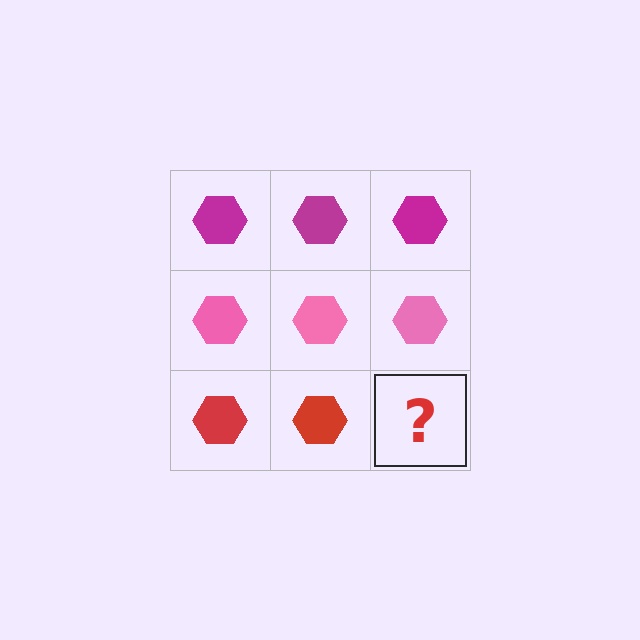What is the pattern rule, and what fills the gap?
The rule is that each row has a consistent color. The gap should be filled with a red hexagon.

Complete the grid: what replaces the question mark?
The question mark should be replaced with a red hexagon.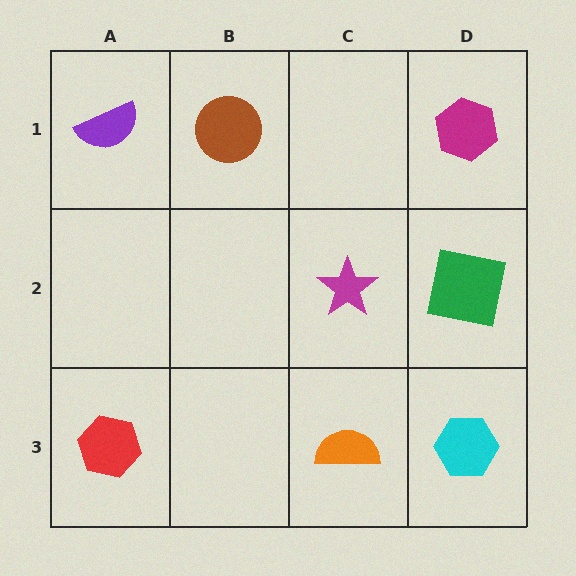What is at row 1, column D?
A magenta hexagon.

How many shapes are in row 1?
3 shapes.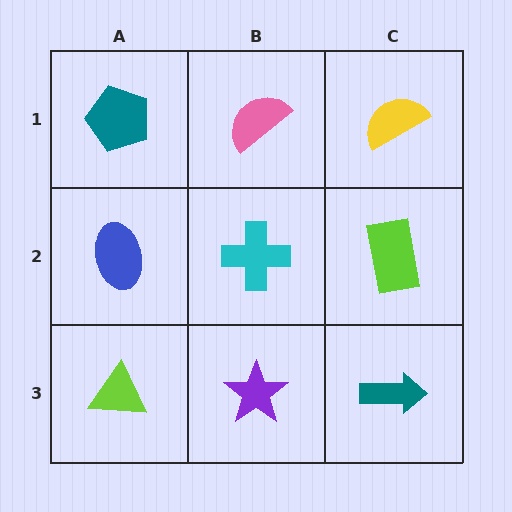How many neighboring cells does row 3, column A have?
2.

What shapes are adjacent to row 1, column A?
A blue ellipse (row 2, column A), a pink semicircle (row 1, column B).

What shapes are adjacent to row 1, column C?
A lime rectangle (row 2, column C), a pink semicircle (row 1, column B).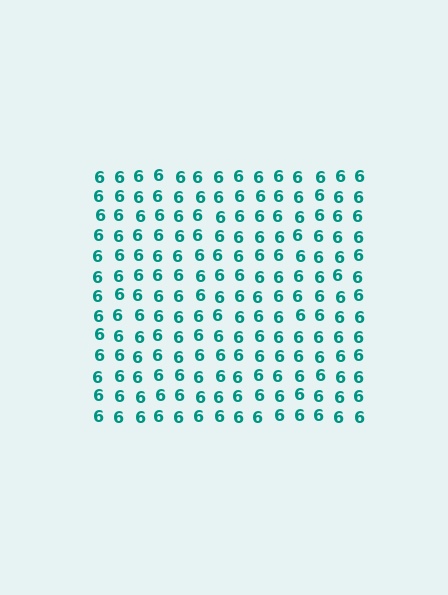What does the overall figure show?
The overall figure shows a square.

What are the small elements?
The small elements are digit 6's.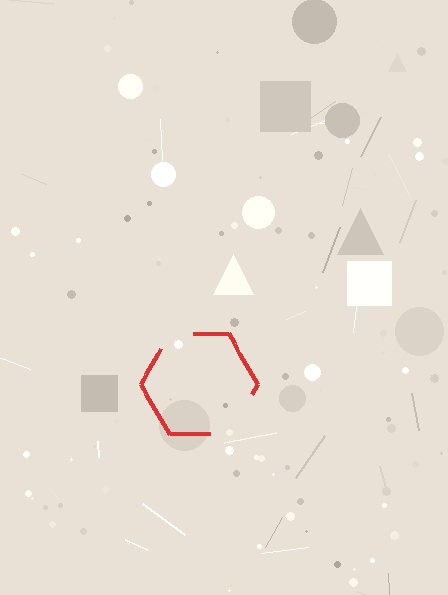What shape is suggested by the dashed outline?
The dashed outline suggests a hexagon.